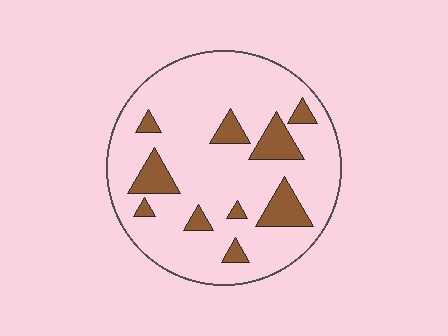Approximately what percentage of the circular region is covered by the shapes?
Approximately 15%.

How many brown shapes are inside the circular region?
10.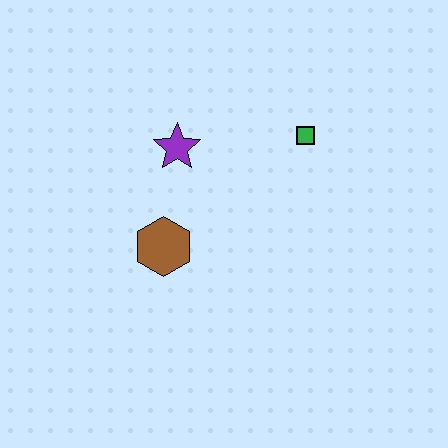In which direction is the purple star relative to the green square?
The purple star is to the left of the green square.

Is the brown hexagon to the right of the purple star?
No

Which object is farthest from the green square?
The brown hexagon is farthest from the green square.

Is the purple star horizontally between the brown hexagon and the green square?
Yes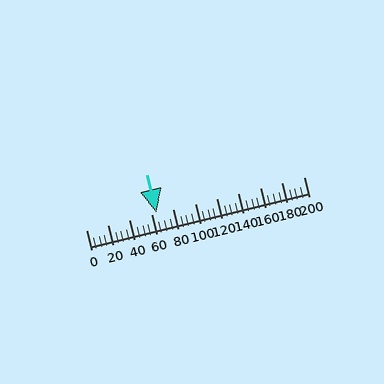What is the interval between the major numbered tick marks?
The major tick marks are spaced 20 units apart.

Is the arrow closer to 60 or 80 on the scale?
The arrow is closer to 60.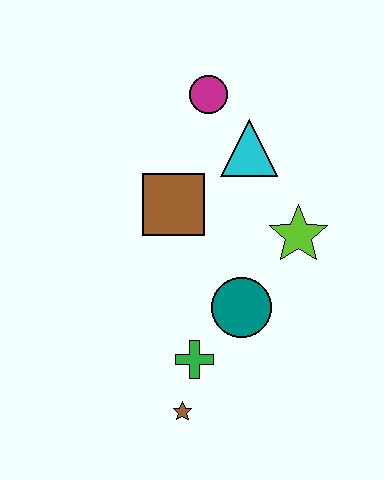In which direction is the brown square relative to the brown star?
The brown square is above the brown star.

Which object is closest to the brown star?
The green cross is closest to the brown star.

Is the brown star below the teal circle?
Yes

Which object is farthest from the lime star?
The brown star is farthest from the lime star.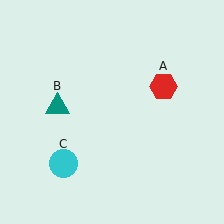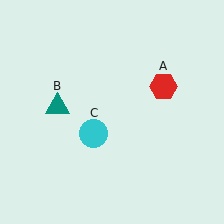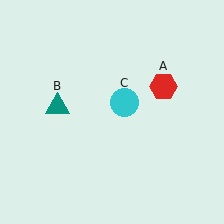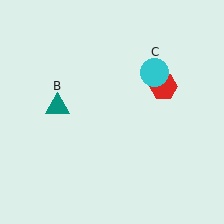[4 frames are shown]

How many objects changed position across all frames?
1 object changed position: cyan circle (object C).